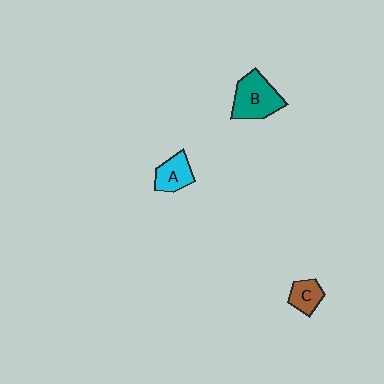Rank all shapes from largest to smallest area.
From largest to smallest: B (teal), A (cyan), C (brown).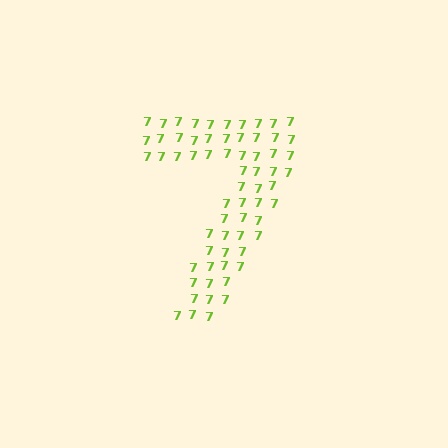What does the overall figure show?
The overall figure shows the digit 7.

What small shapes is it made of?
It is made of small digit 7's.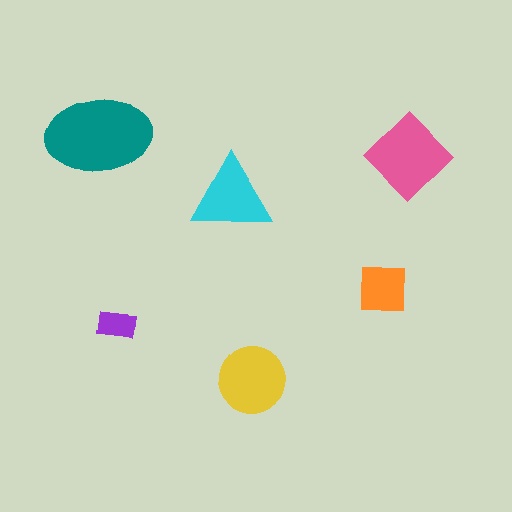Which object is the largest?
The teal ellipse.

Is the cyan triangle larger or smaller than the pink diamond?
Smaller.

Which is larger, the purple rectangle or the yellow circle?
The yellow circle.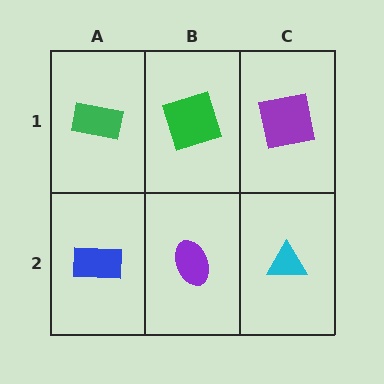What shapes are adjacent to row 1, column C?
A cyan triangle (row 2, column C), a green square (row 1, column B).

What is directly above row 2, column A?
A green rectangle.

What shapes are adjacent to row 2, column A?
A green rectangle (row 1, column A), a purple ellipse (row 2, column B).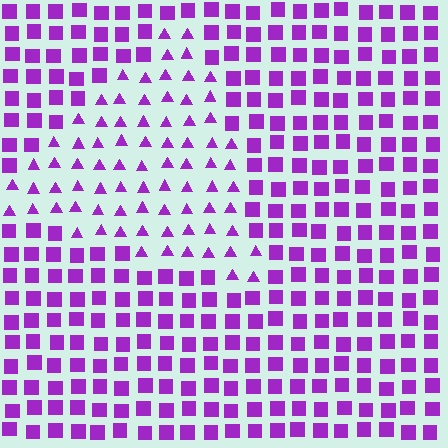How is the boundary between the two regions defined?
The boundary is defined by a change in element shape: triangles inside vs. squares outside. All elements share the same color and spacing.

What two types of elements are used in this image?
The image uses triangles inside the triangle region and squares outside it.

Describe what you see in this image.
The image is filled with small purple elements arranged in a uniform grid. A triangle-shaped region contains triangles, while the surrounding area contains squares. The boundary is defined purely by the change in element shape.